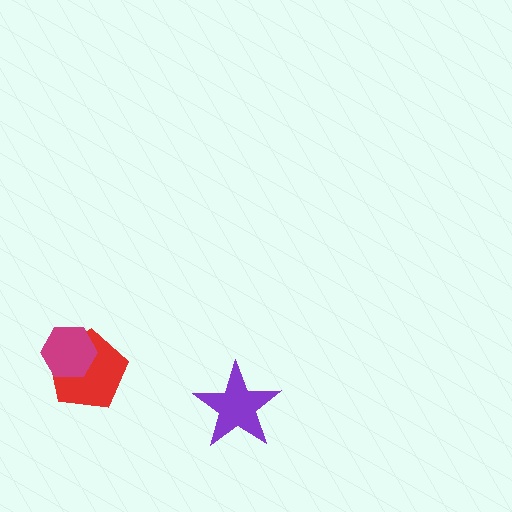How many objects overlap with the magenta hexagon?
1 object overlaps with the magenta hexagon.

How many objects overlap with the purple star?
0 objects overlap with the purple star.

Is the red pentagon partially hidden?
Yes, it is partially covered by another shape.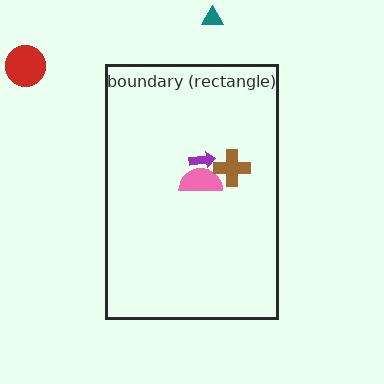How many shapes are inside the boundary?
3 inside, 2 outside.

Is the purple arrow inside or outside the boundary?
Inside.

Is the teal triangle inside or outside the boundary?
Outside.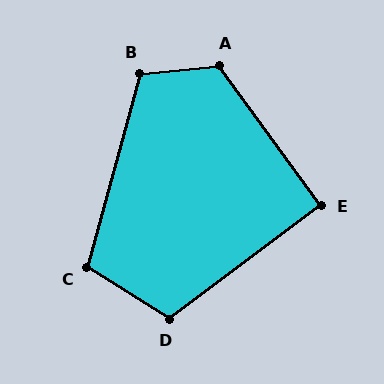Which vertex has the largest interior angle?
A, at approximately 120 degrees.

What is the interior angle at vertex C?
Approximately 107 degrees (obtuse).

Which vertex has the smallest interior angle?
E, at approximately 91 degrees.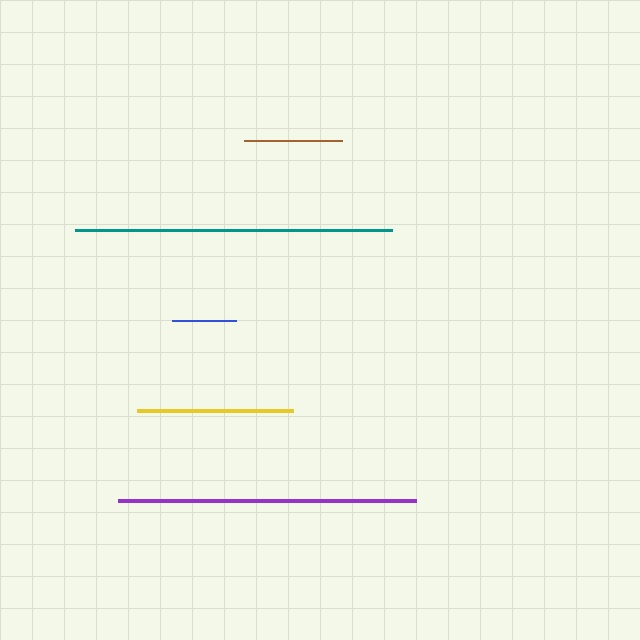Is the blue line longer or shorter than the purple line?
The purple line is longer than the blue line.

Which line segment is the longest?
The teal line is the longest at approximately 317 pixels.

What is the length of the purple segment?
The purple segment is approximately 298 pixels long.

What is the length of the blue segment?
The blue segment is approximately 64 pixels long.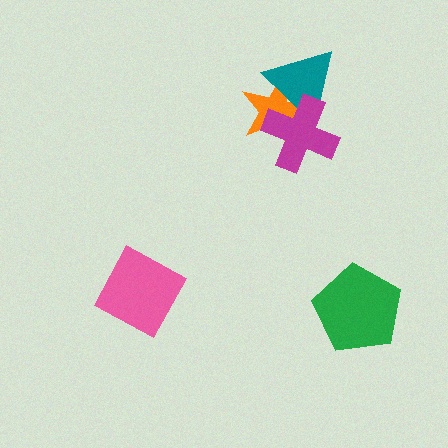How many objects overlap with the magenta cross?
2 objects overlap with the magenta cross.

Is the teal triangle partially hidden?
Yes, it is partially covered by another shape.